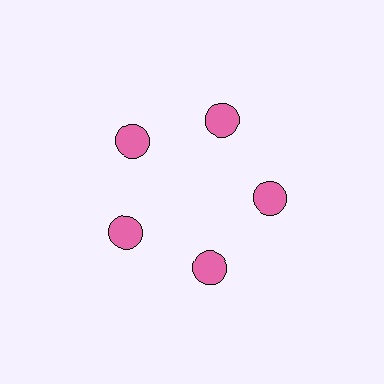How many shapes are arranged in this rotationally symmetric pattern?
There are 5 shapes, arranged in 5 groups of 1.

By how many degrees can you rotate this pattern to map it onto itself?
The pattern maps onto itself every 72 degrees of rotation.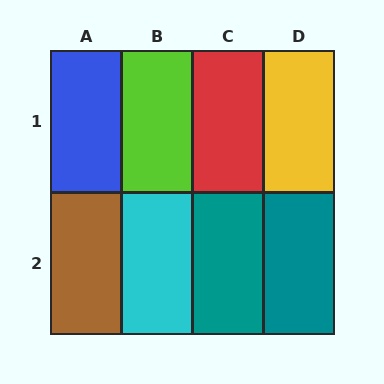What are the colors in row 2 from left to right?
Brown, cyan, teal, teal.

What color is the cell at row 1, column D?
Yellow.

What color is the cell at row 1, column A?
Blue.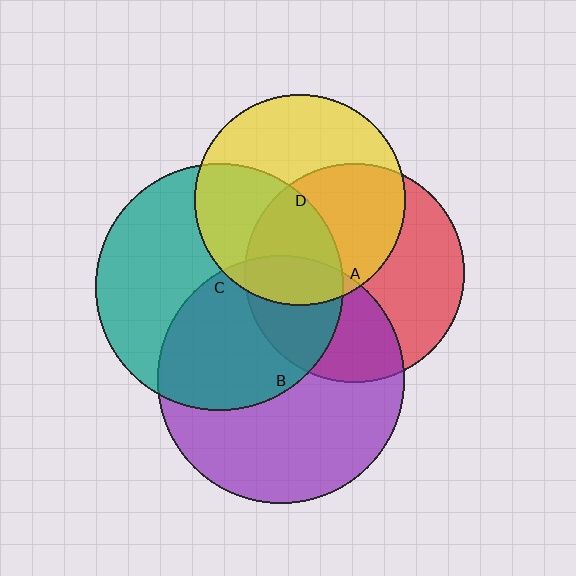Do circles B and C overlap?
Yes.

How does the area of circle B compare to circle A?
Approximately 1.3 times.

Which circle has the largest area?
Circle B (purple).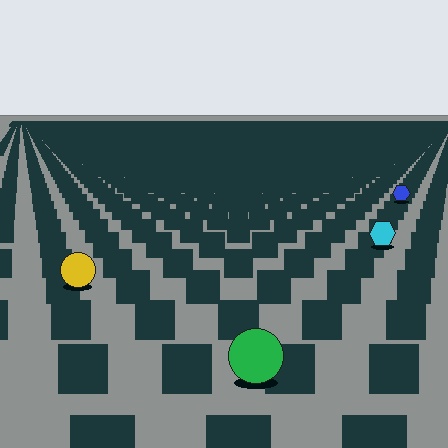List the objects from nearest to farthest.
From nearest to farthest: the green circle, the yellow circle, the cyan hexagon, the blue hexagon.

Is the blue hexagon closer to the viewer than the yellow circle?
No. The yellow circle is closer — you can tell from the texture gradient: the ground texture is coarser near it.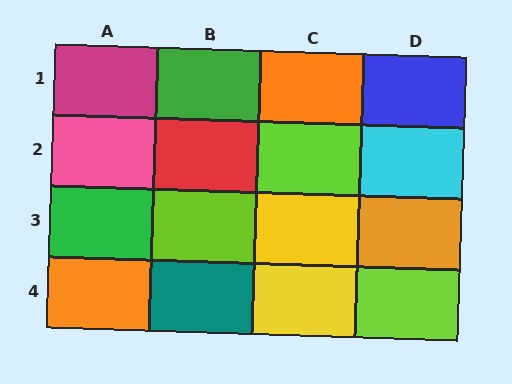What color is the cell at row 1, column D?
Blue.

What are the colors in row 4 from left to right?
Orange, teal, yellow, lime.